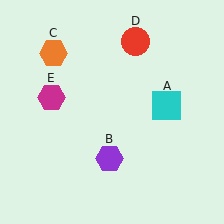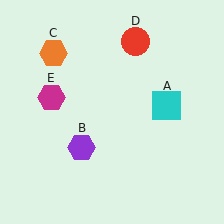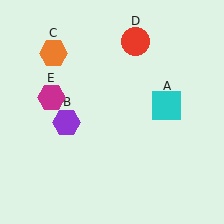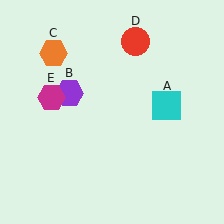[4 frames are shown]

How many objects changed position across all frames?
1 object changed position: purple hexagon (object B).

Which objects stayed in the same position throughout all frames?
Cyan square (object A) and orange hexagon (object C) and red circle (object D) and magenta hexagon (object E) remained stationary.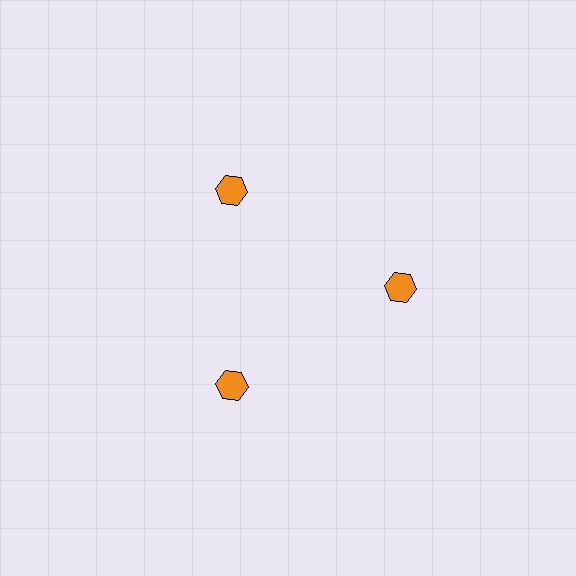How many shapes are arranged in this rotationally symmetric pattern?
There are 3 shapes, arranged in 3 groups of 1.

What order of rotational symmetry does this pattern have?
This pattern has 3-fold rotational symmetry.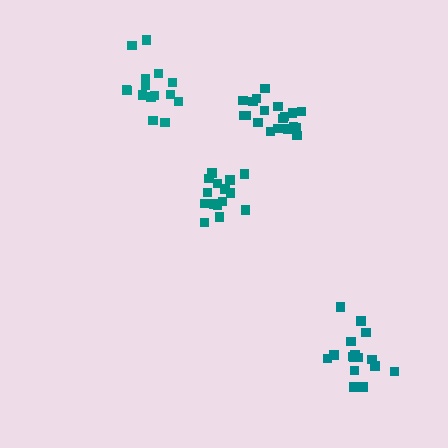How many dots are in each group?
Group 1: 15 dots, Group 2: 15 dots, Group 3: 19 dots, Group 4: 16 dots (65 total).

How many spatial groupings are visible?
There are 4 spatial groupings.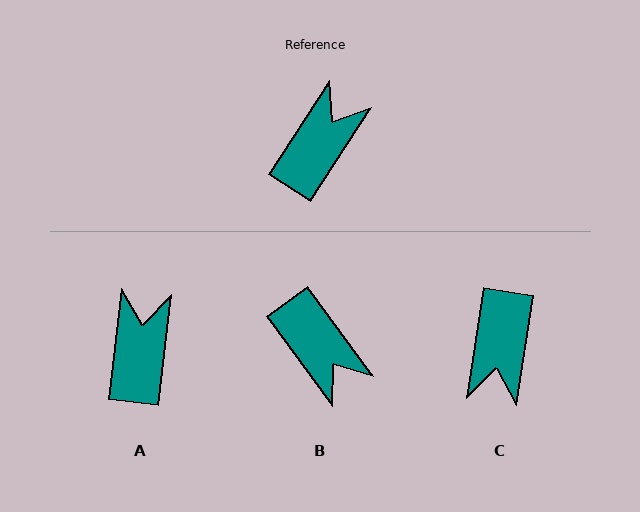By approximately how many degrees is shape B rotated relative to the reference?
Approximately 111 degrees clockwise.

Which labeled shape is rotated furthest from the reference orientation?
C, about 156 degrees away.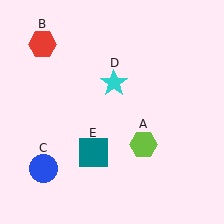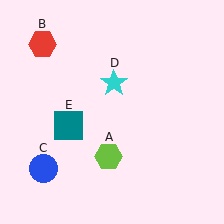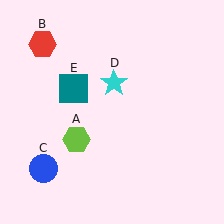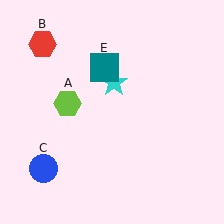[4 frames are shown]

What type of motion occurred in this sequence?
The lime hexagon (object A), teal square (object E) rotated clockwise around the center of the scene.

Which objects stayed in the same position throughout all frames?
Red hexagon (object B) and blue circle (object C) and cyan star (object D) remained stationary.